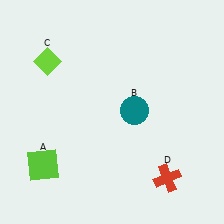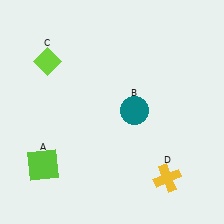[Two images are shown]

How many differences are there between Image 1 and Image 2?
There is 1 difference between the two images.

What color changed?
The cross (D) changed from red in Image 1 to yellow in Image 2.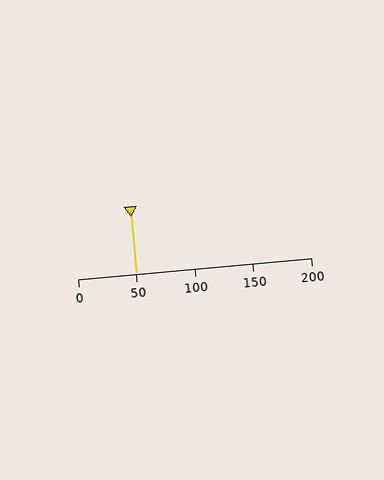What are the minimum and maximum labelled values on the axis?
The axis runs from 0 to 200.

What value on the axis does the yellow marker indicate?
The marker indicates approximately 50.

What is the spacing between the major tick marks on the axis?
The major ticks are spaced 50 apart.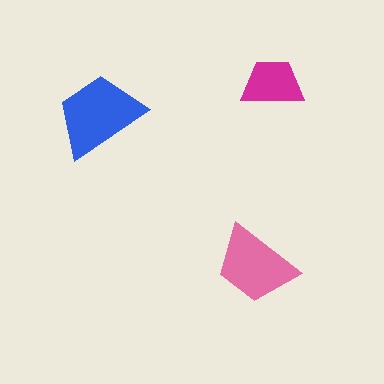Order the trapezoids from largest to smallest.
the blue one, the pink one, the magenta one.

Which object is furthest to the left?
The blue trapezoid is leftmost.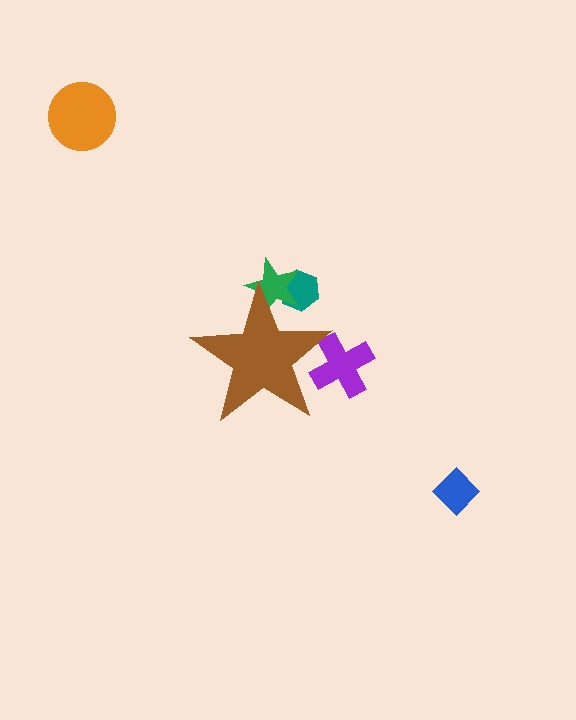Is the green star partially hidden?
Yes, the green star is partially hidden behind the brown star.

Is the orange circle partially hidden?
No, the orange circle is fully visible.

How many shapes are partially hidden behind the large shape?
3 shapes are partially hidden.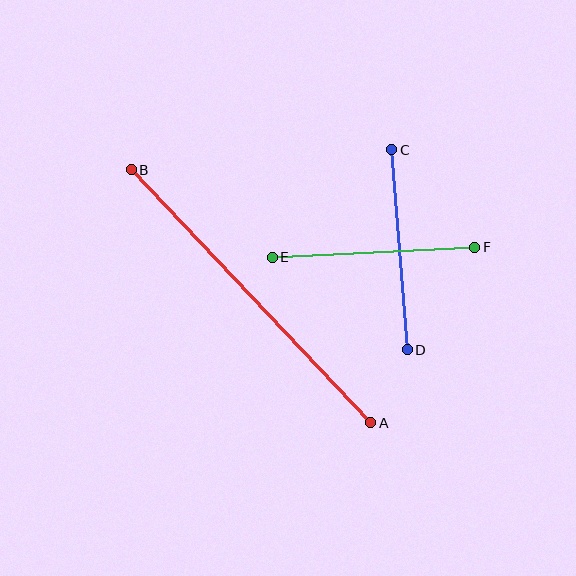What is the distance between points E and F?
The distance is approximately 203 pixels.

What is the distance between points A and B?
The distance is approximately 349 pixels.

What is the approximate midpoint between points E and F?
The midpoint is at approximately (374, 252) pixels.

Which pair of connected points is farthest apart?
Points A and B are farthest apart.